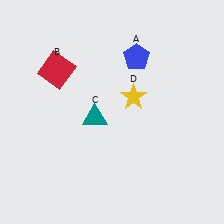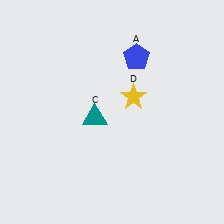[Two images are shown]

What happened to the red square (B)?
The red square (B) was removed in Image 2. It was in the top-left area of Image 1.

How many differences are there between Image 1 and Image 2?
There is 1 difference between the two images.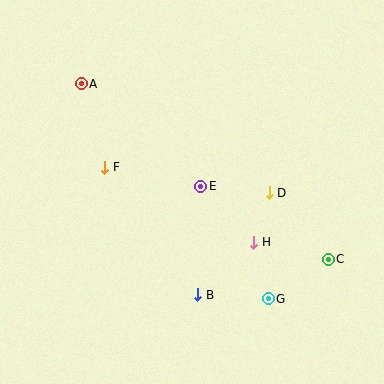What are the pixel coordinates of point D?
Point D is at (269, 193).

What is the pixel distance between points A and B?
The distance between A and B is 241 pixels.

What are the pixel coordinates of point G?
Point G is at (268, 299).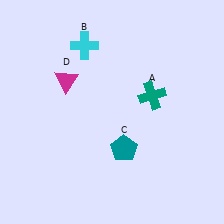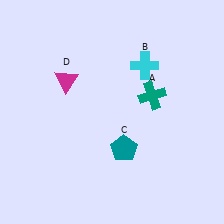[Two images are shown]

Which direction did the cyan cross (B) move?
The cyan cross (B) moved right.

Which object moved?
The cyan cross (B) moved right.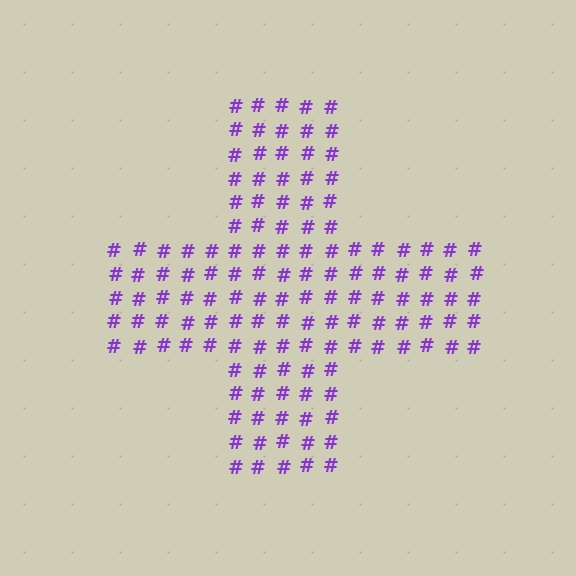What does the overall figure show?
The overall figure shows a cross.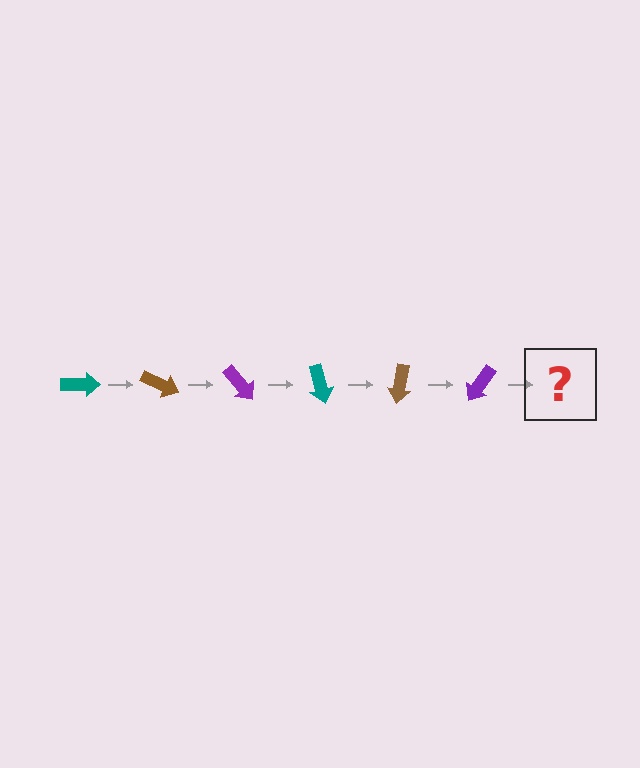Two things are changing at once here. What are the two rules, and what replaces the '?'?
The two rules are that it rotates 25 degrees each step and the color cycles through teal, brown, and purple. The '?' should be a teal arrow, rotated 150 degrees from the start.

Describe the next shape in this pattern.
It should be a teal arrow, rotated 150 degrees from the start.